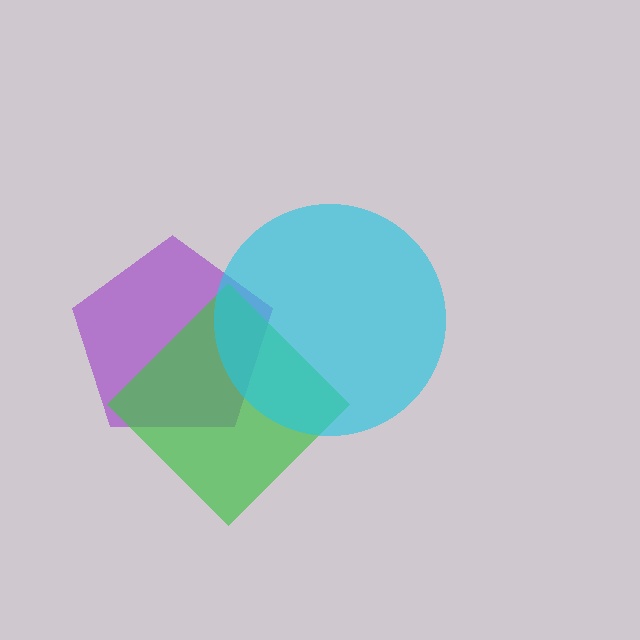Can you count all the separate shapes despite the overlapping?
Yes, there are 3 separate shapes.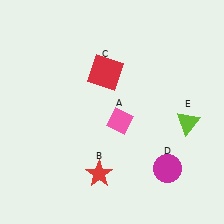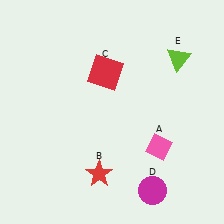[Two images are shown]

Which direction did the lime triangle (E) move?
The lime triangle (E) moved up.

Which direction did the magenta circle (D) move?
The magenta circle (D) moved down.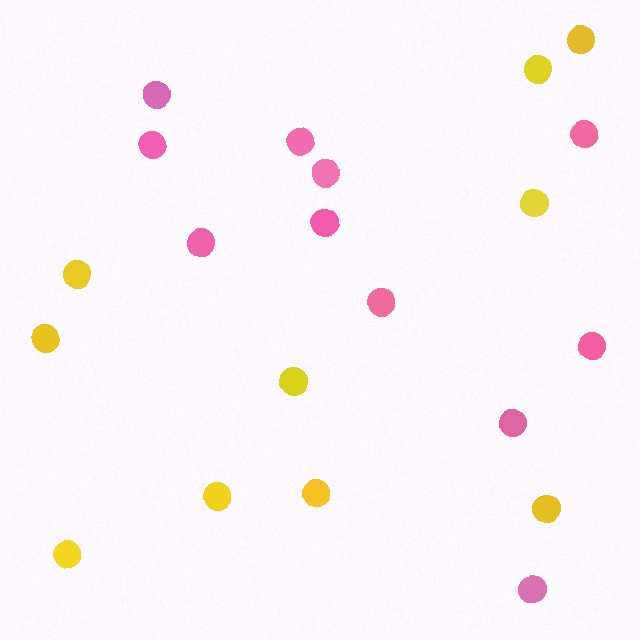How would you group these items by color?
There are 2 groups: one group of yellow circles (10) and one group of pink circles (11).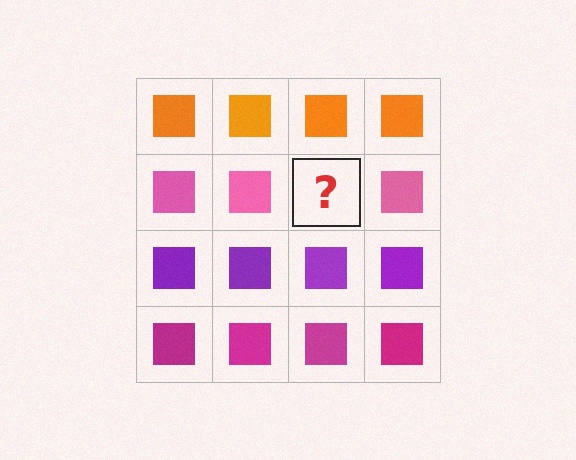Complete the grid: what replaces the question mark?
The question mark should be replaced with a pink square.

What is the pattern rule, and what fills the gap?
The rule is that each row has a consistent color. The gap should be filled with a pink square.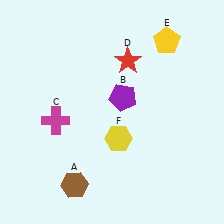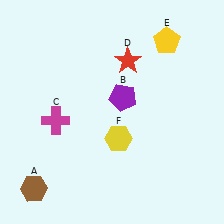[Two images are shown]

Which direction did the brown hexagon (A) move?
The brown hexagon (A) moved left.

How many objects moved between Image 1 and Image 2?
1 object moved between the two images.